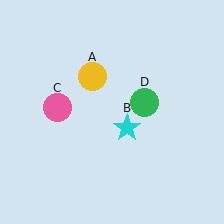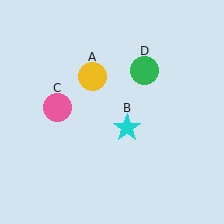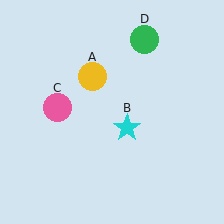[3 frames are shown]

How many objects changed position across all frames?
1 object changed position: green circle (object D).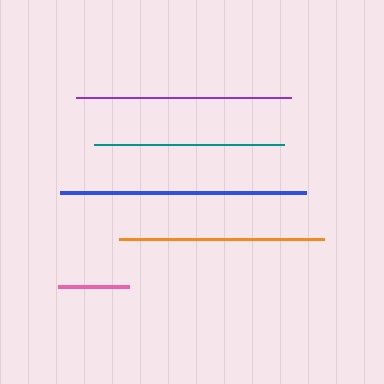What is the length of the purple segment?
The purple segment is approximately 215 pixels long.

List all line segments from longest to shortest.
From longest to shortest: blue, purple, orange, teal, pink.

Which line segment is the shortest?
The pink line is the shortest at approximately 71 pixels.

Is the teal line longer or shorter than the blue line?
The blue line is longer than the teal line.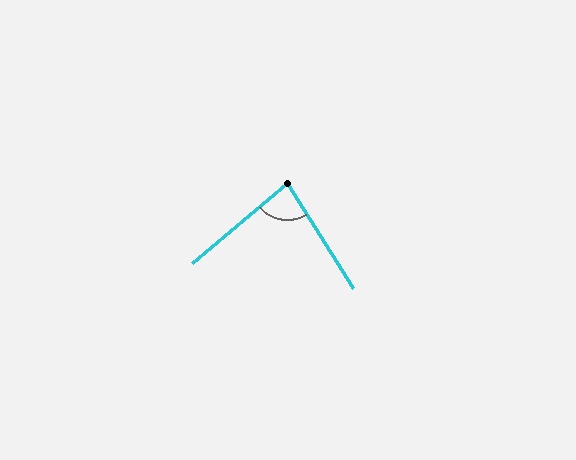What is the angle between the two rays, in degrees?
Approximately 82 degrees.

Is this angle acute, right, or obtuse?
It is acute.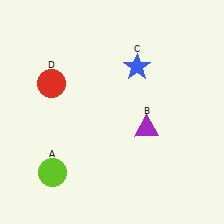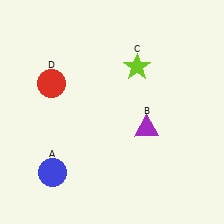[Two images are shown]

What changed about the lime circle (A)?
In Image 1, A is lime. In Image 2, it changed to blue.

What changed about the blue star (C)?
In Image 1, C is blue. In Image 2, it changed to lime.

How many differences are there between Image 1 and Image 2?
There are 2 differences between the two images.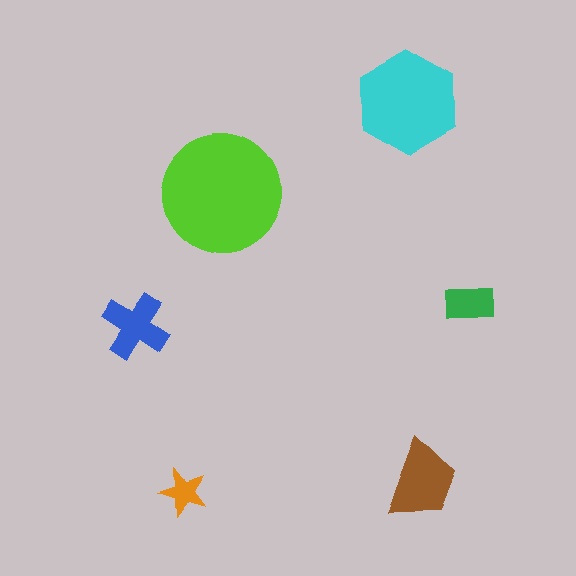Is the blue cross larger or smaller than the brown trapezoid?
Smaller.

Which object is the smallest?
The orange star.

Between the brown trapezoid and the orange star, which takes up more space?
The brown trapezoid.